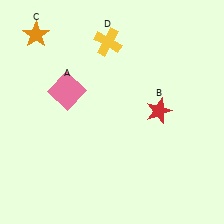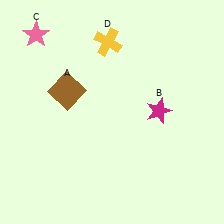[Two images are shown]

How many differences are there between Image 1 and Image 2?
There are 3 differences between the two images.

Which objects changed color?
A changed from pink to brown. B changed from red to magenta. C changed from orange to pink.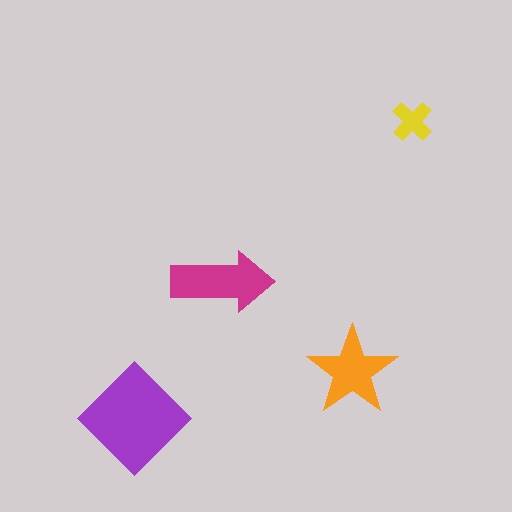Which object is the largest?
The purple diamond.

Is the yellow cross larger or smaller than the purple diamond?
Smaller.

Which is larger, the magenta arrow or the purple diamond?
The purple diamond.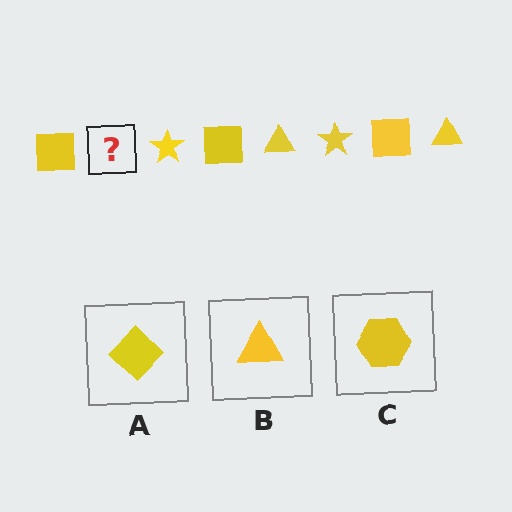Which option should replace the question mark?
Option B.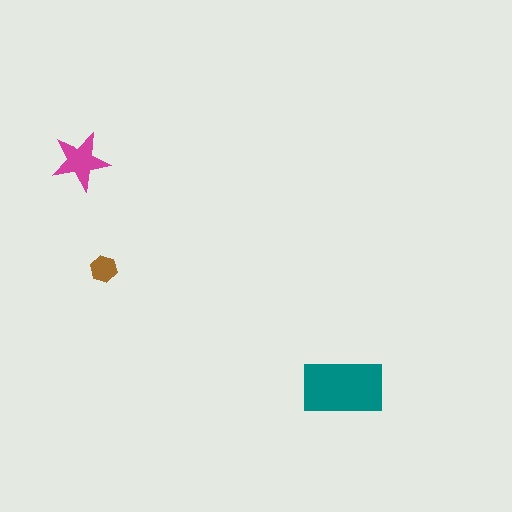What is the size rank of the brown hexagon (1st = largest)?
3rd.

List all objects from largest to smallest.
The teal rectangle, the magenta star, the brown hexagon.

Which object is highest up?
The magenta star is topmost.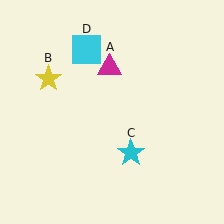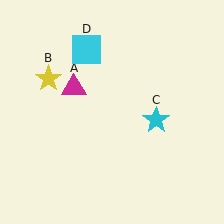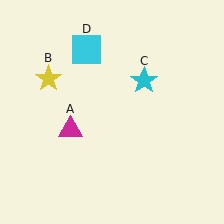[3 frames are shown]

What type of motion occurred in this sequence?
The magenta triangle (object A), cyan star (object C) rotated counterclockwise around the center of the scene.